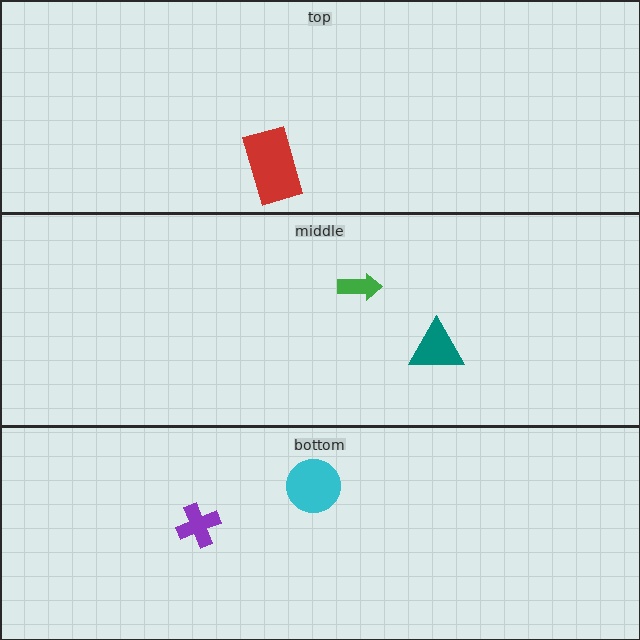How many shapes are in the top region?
1.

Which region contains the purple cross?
The bottom region.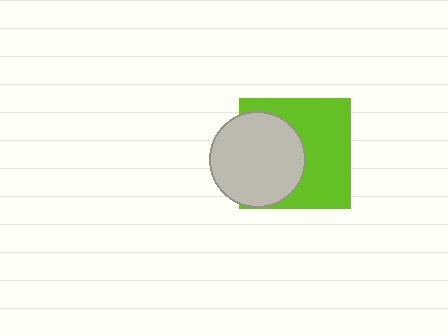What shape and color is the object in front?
The object in front is a light gray circle.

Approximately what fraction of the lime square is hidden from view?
Roughly 43% of the lime square is hidden behind the light gray circle.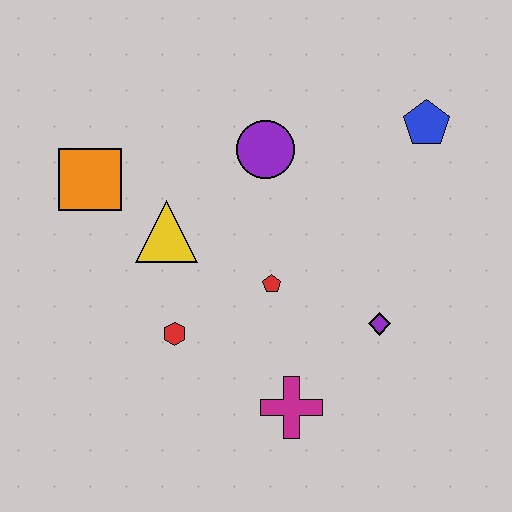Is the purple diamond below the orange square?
Yes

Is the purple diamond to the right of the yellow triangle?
Yes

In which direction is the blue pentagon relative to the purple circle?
The blue pentagon is to the right of the purple circle.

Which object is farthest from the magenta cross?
The blue pentagon is farthest from the magenta cross.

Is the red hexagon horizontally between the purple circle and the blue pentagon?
No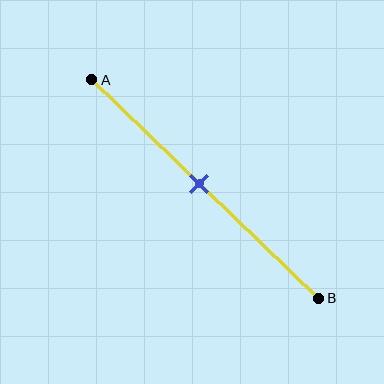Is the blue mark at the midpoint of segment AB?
Yes, the mark is approximately at the midpoint.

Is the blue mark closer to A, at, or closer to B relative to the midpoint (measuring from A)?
The blue mark is approximately at the midpoint of segment AB.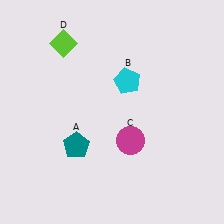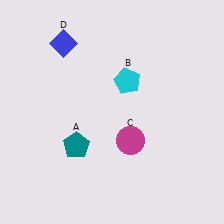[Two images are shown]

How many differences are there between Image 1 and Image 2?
There is 1 difference between the two images.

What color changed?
The diamond (D) changed from lime in Image 1 to blue in Image 2.